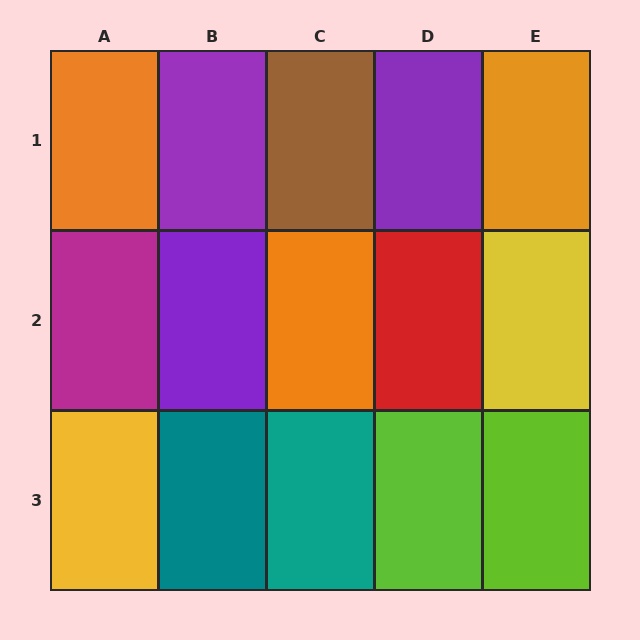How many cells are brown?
1 cell is brown.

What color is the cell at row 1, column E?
Orange.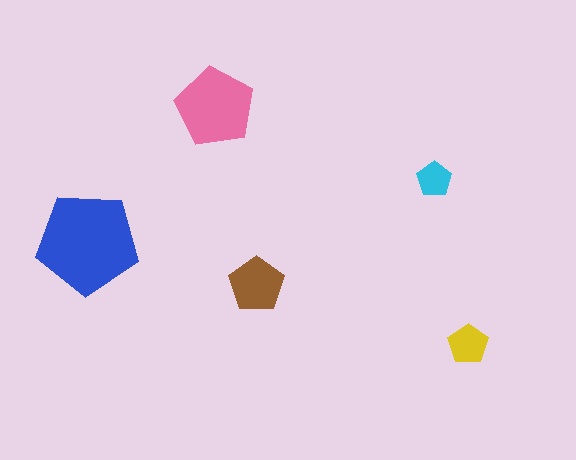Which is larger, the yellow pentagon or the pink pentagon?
The pink one.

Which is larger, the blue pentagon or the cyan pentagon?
The blue one.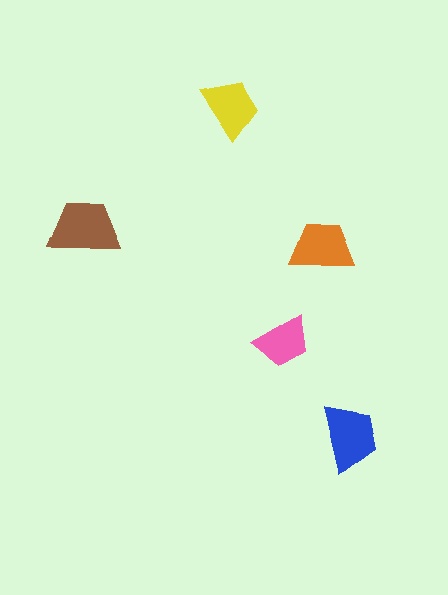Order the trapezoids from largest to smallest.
the brown one, the blue one, the orange one, the yellow one, the pink one.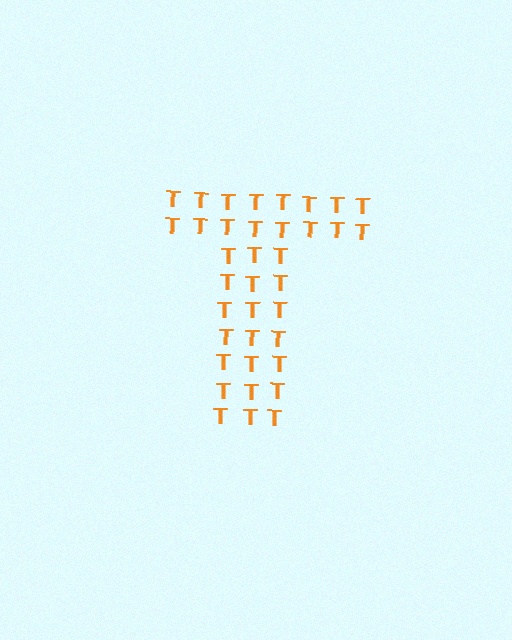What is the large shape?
The large shape is the letter T.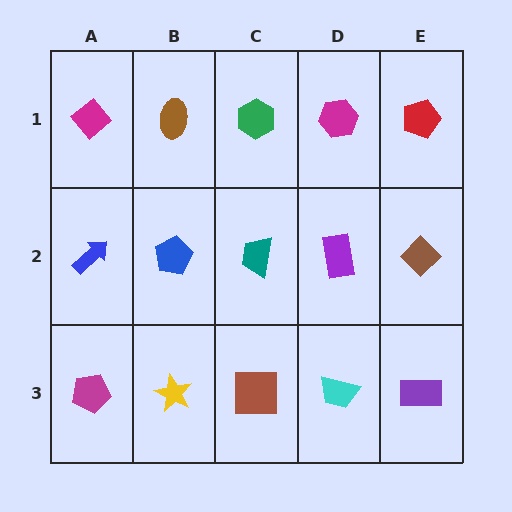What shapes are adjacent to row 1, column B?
A blue pentagon (row 2, column B), a magenta diamond (row 1, column A), a green hexagon (row 1, column C).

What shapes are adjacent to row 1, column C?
A teal trapezoid (row 2, column C), a brown ellipse (row 1, column B), a magenta hexagon (row 1, column D).